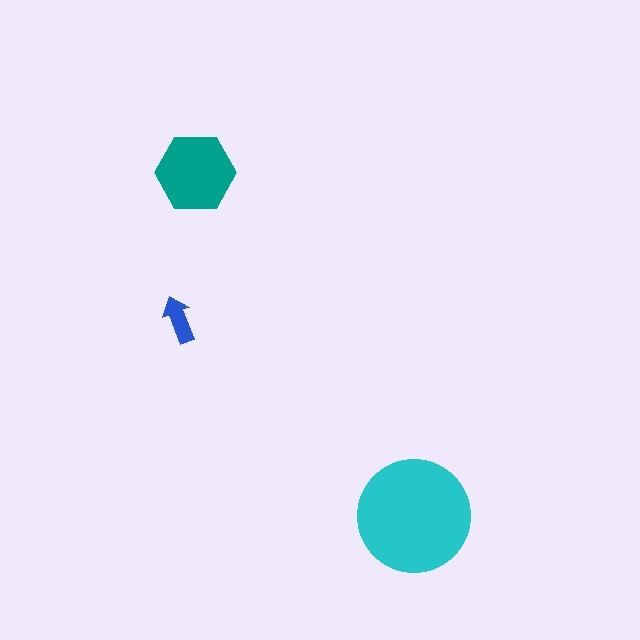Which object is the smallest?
The blue arrow.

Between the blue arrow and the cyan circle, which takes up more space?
The cyan circle.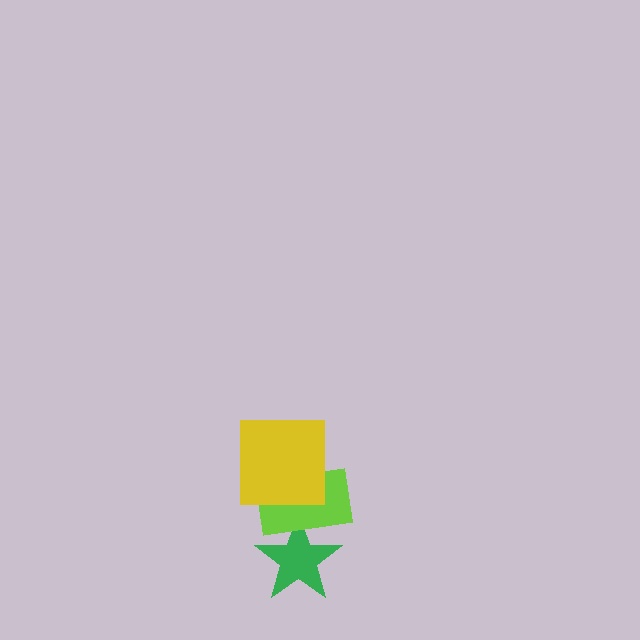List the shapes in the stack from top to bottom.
From top to bottom: the yellow square, the lime rectangle, the green star.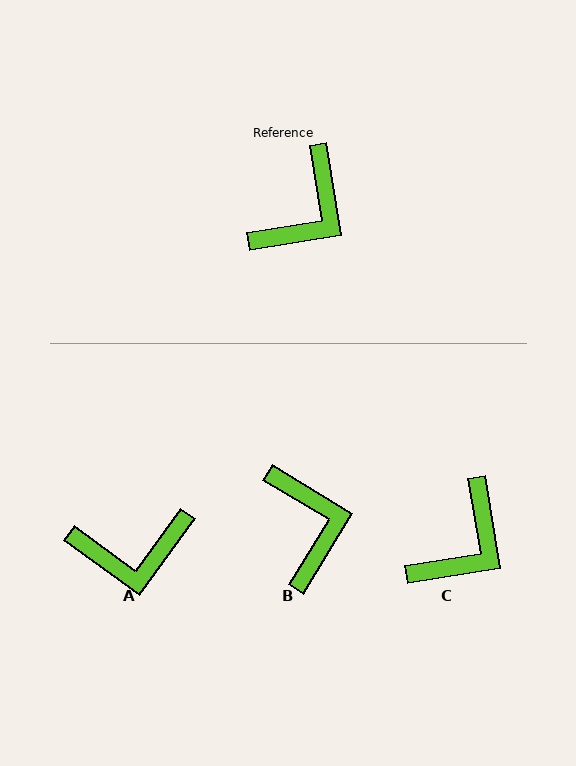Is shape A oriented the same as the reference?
No, it is off by about 45 degrees.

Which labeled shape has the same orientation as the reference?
C.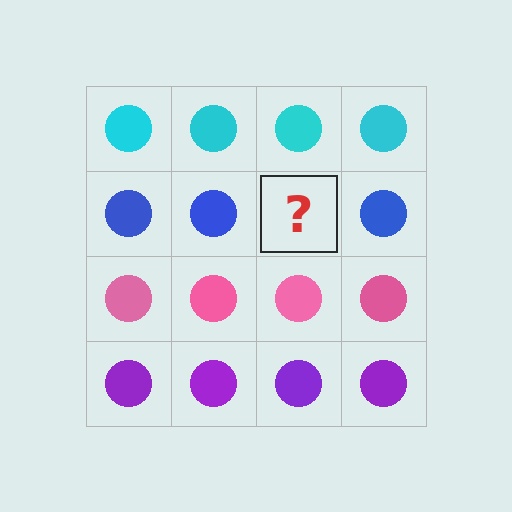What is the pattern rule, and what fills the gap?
The rule is that each row has a consistent color. The gap should be filled with a blue circle.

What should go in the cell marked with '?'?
The missing cell should contain a blue circle.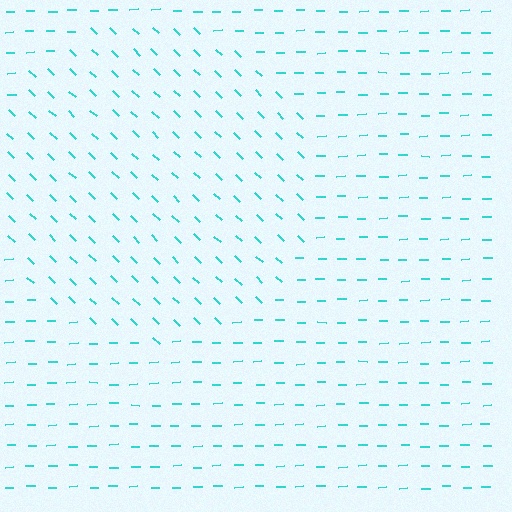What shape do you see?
I see a circle.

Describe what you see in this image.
The image is filled with small cyan line segments. A circle region in the image has lines oriented differently from the surrounding lines, creating a visible texture boundary.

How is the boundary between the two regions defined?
The boundary is defined purely by a change in line orientation (approximately 45 degrees difference). All lines are the same color and thickness.